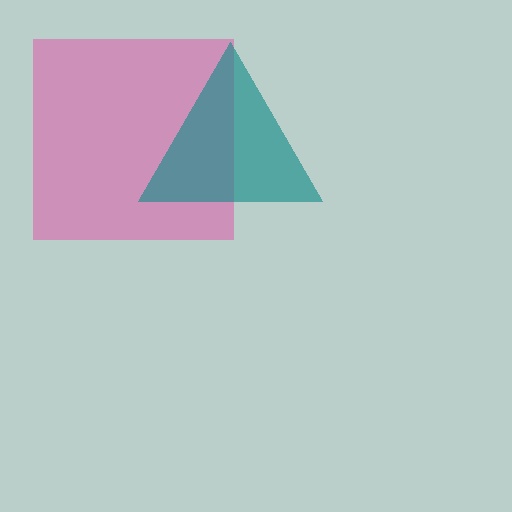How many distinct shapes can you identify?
There are 2 distinct shapes: a pink square, a teal triangle.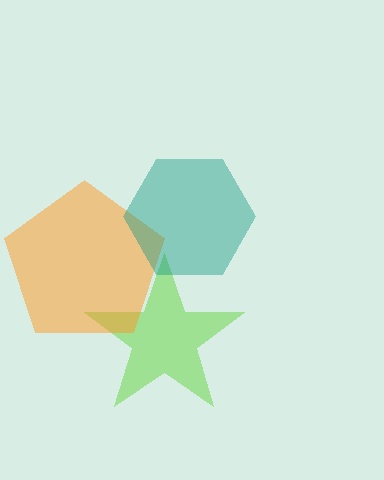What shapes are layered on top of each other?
The layered shapes are: a lime star, an orange pentagon, a teal hexagon.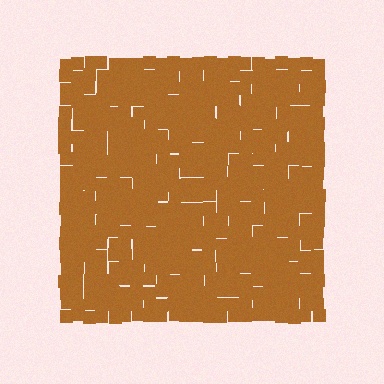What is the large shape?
The large shape is a square.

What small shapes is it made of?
It is made of small squares.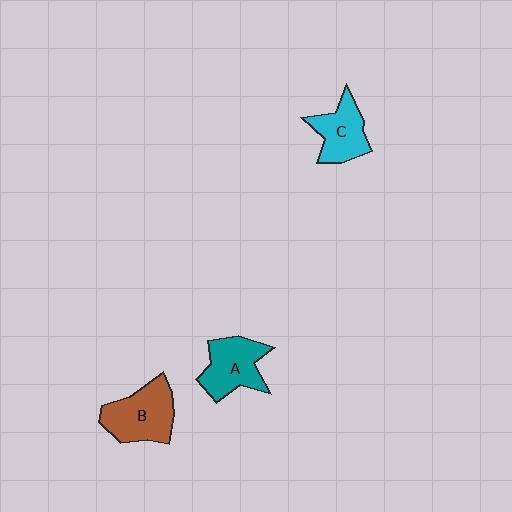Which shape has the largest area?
Shape B (brown).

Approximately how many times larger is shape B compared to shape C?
Approximately 1.3 times.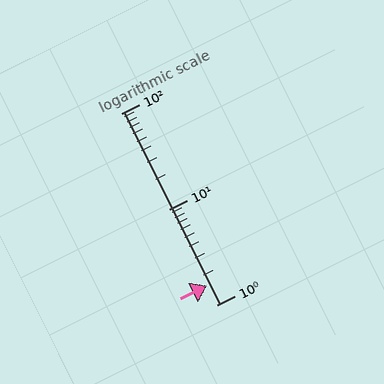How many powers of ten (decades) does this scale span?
The scale spans 2 decades, from 1 to 100.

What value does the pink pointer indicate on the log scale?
The pointer indicates approximately 1.6.